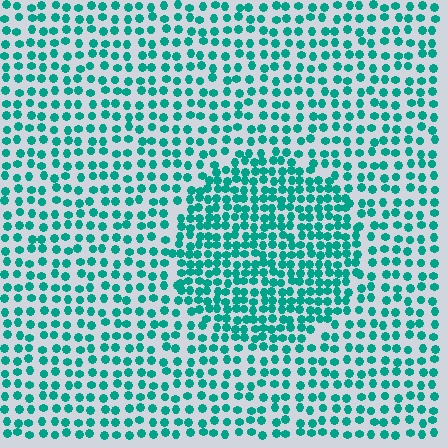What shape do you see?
I see a circle.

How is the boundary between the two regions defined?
The boundary is defined by a change in element density (approximately 1.7x ratio). All elements are the same color, size, and shape.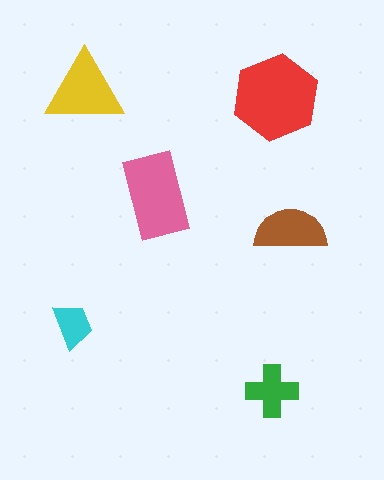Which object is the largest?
The red hexagon.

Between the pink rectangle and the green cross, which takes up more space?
The pink rectangle.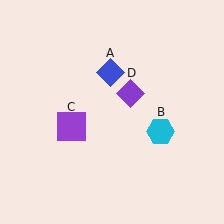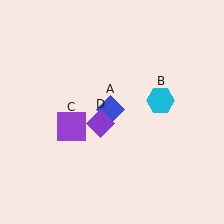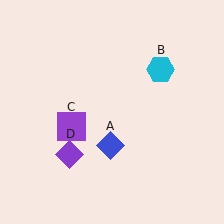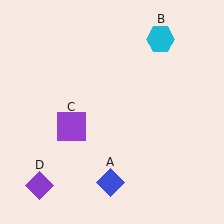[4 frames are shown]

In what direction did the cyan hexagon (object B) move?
The cyan hexagon (object B) moved up.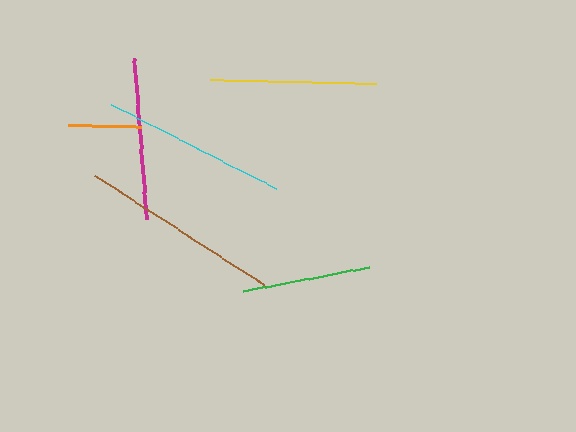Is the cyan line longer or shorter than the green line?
The cyan line is longer than the green line.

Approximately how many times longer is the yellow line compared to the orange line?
The yellow line is approximately 2.3 times the length of the orange line.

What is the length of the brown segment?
The brown segment is approximately 204 pixels long.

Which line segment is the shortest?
The orange line is the shortest at approximately 73 pixels.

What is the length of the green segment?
The green segment is approximately 128 pixels long.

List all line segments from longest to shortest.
From longest to shortest: brown, cyan, yellow, magenta, green, orange.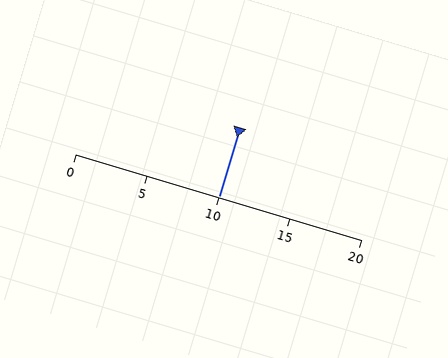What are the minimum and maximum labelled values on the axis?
The axis runs from 0 to 20.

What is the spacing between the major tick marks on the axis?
The major ticks are spaced 5 apart.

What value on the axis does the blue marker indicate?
The marker indicates approximately 10.